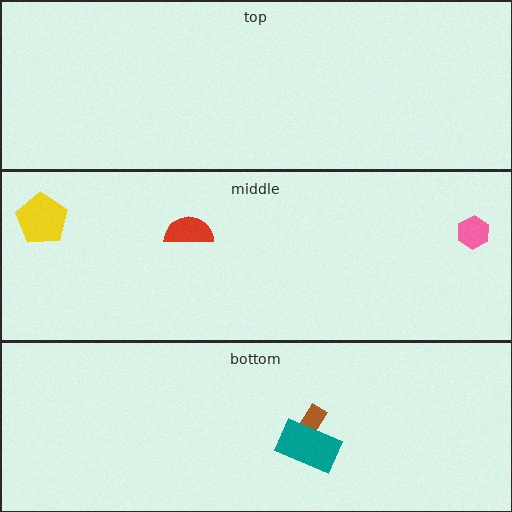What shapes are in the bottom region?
The brown arrow, the teal rectangle.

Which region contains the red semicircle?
The middle region.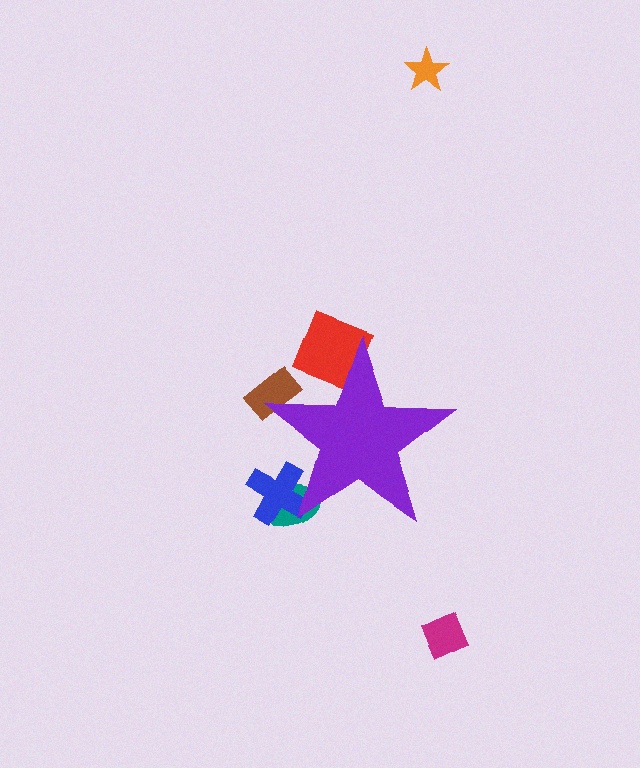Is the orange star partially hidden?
No, the orange star is fully visible.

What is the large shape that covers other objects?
A purple star.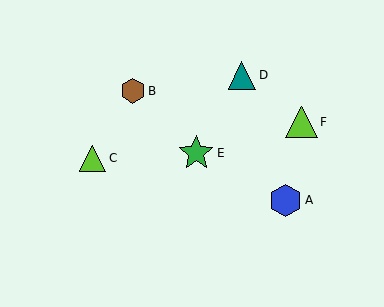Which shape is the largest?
The green star (labeled E) is the largest.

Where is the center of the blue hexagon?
The center of the blue hexagon is at (286, 200).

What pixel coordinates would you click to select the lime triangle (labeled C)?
Click at (93, 158) to select the lime triangle C.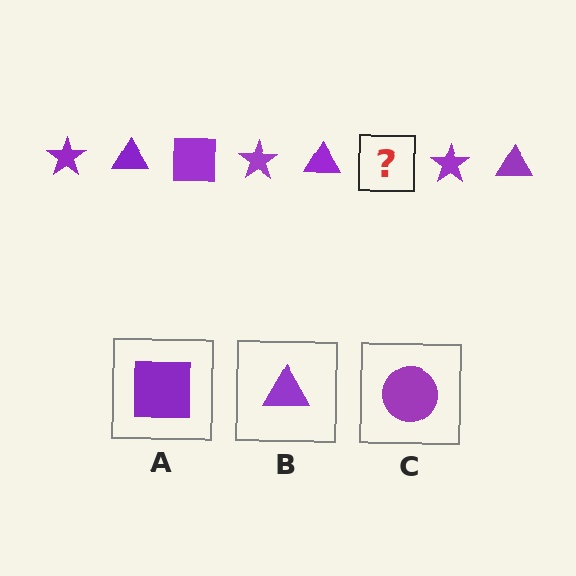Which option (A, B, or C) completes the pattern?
A.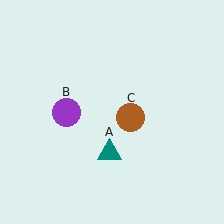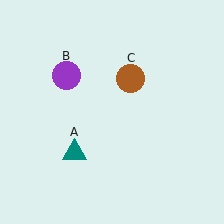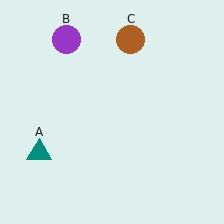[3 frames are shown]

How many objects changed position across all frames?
3 objects changed position: teal triangle (object A), purple circle (object B), brown circle (object C).